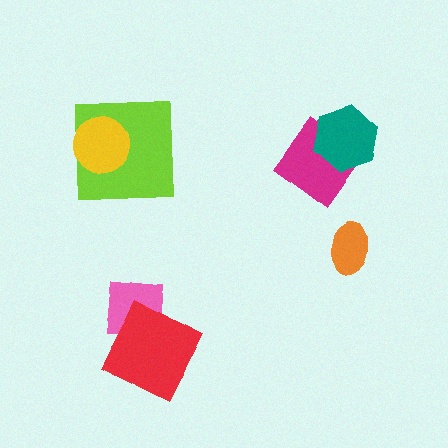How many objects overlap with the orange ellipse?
0 objects overlap with the orange ellipse.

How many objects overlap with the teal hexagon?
1 object overlaps with the teal hexagon.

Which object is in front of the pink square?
The red square is in front of the pink square.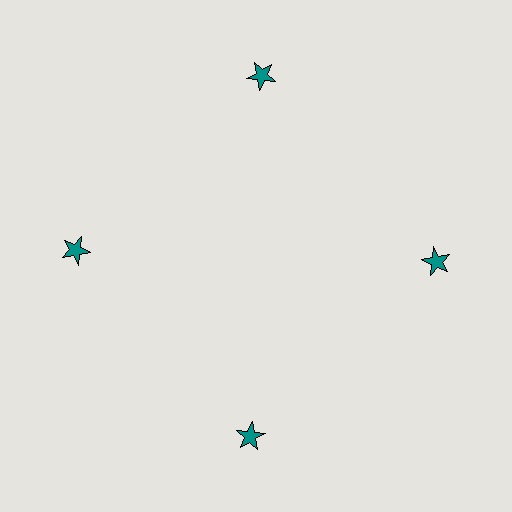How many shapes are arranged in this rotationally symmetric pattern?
There are 4 shapes, arranged in 4 groups of 1.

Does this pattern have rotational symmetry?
Yes, this pattern has 4-fold rotational symmetry. It looks the same after rotating 90 degrees around the center.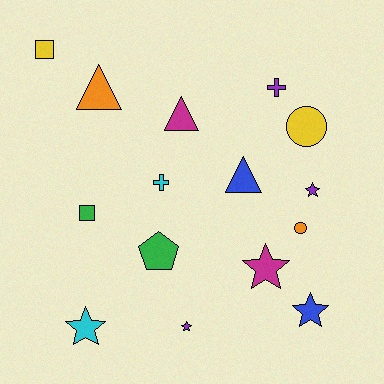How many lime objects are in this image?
There are no lime objects.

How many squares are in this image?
There are 2 squares.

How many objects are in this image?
There are 15 objects.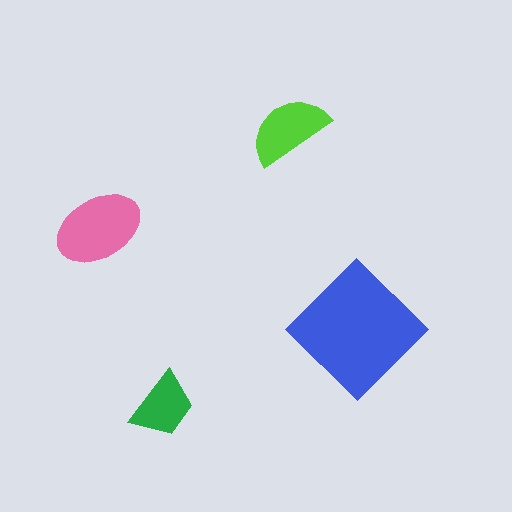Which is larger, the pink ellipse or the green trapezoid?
The pink ellipse.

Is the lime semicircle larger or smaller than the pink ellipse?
Smaller.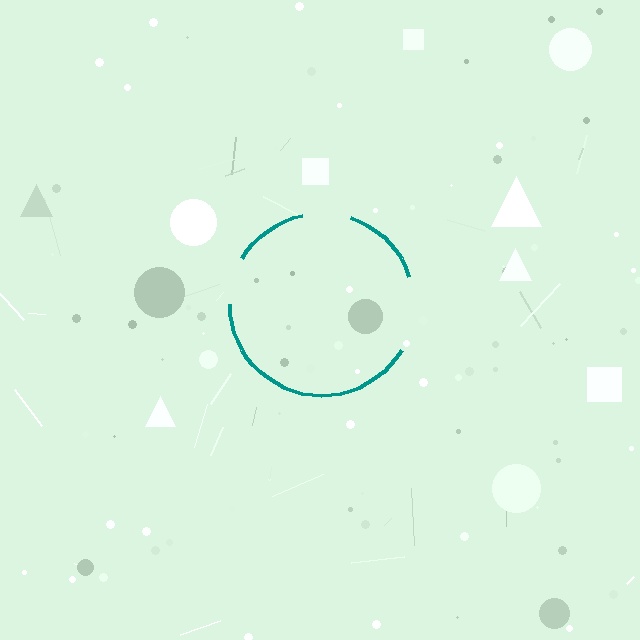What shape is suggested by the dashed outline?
The dashed outline suggests a circle.